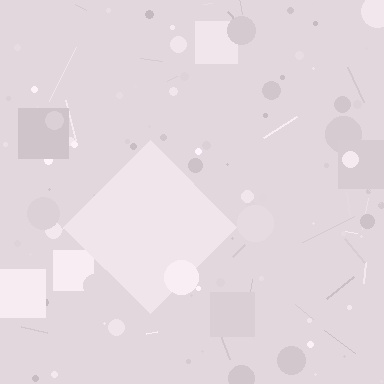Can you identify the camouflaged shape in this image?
The camouflaged shape is a diamond.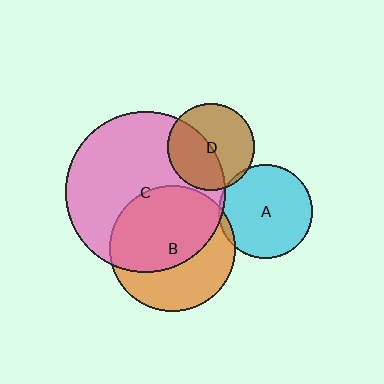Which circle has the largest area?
Circle C (pink).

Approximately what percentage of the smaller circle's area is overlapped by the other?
Approximately 5%.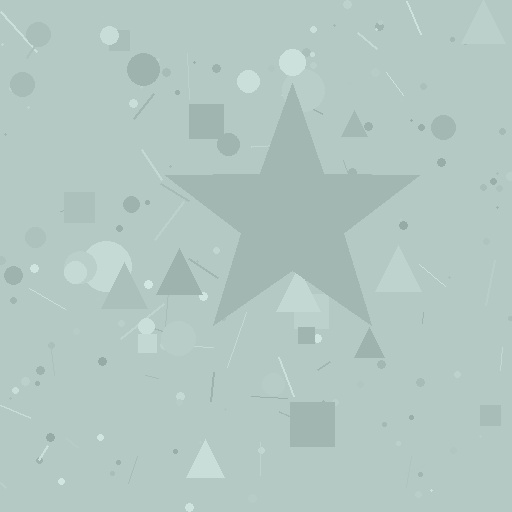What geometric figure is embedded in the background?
A star is embedded in the background.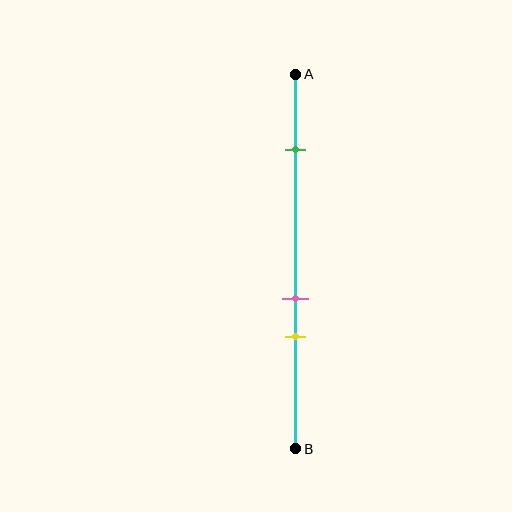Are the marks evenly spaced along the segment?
No, the marks are not evenly spaced.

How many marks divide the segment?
There are 3 marks dividing the segment.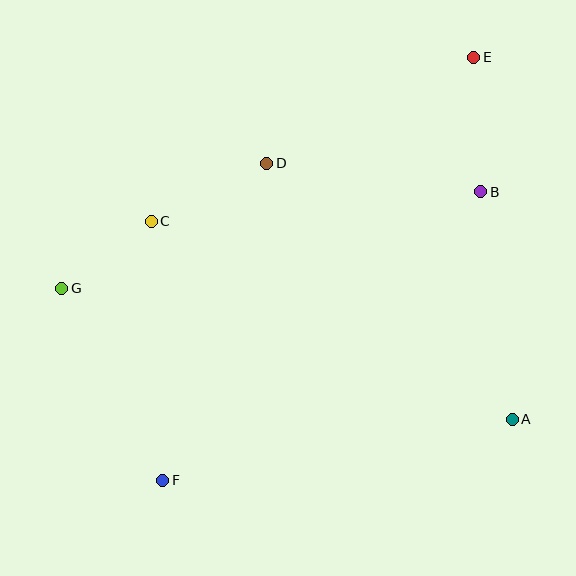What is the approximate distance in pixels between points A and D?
The distance between A and D is approximately 354 pixels.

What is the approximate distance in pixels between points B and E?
The distance between B and E is approximately 135 pixels.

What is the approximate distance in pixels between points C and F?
The distance between C and F is approximately 259 pixels.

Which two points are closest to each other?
Points C and G are closest to each other.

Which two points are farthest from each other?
Points E and F are farthest from each other.